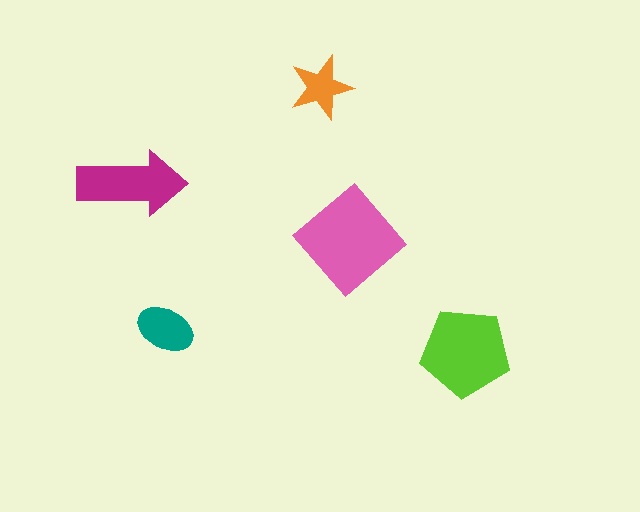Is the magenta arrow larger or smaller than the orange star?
Larger.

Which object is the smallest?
The orange star.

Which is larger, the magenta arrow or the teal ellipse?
The magenta arrow.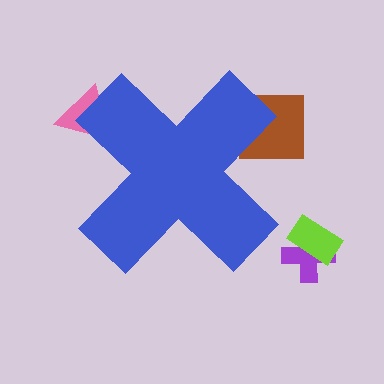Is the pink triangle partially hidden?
Yes, the pink triangle is partially hidden behind the blue cross.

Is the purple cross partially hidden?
No, the purple cross is fully visible.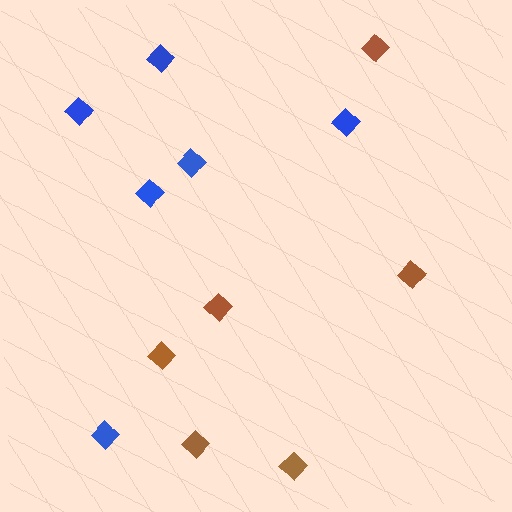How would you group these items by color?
There are 2 groups: one group of brown diamonds (6) and one group of blue diamonds (6).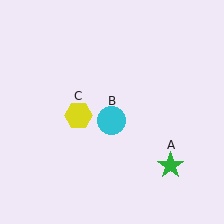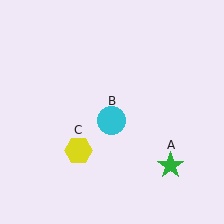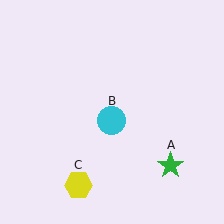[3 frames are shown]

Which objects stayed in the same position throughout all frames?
Green star (object A) and cyan circle (object B) remained stationary.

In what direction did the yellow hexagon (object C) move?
The yellow hexagon (object C) moved down.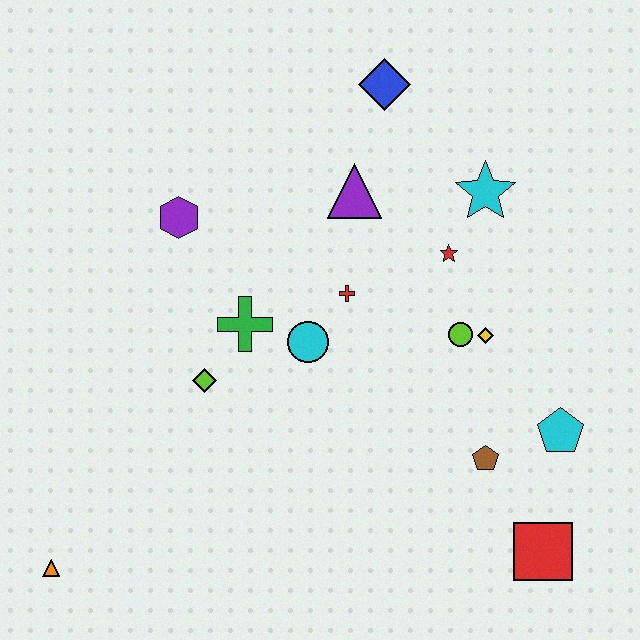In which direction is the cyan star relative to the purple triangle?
The cyan star is to the right of the purple triangle.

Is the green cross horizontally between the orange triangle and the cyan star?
Yes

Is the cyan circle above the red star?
No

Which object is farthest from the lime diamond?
The red square is farthest from the lime diamond.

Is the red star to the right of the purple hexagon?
Yes